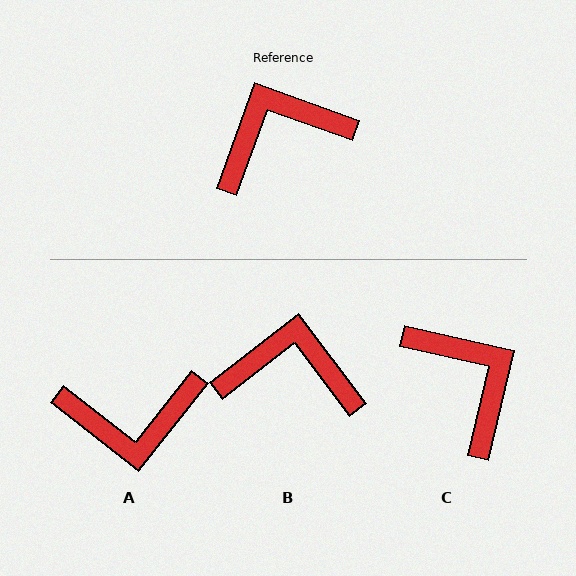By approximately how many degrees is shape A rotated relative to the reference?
Approximately 162 degrees counter-clockwise.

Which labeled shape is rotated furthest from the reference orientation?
A, about 162 degrees away.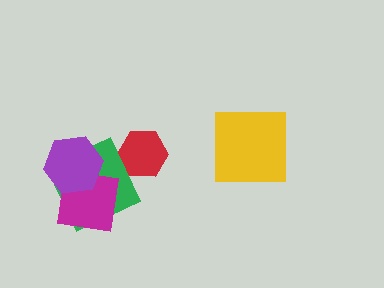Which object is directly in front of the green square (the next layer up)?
The magenta square is directly in front of the green square.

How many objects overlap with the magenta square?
2 objects overlap with the magenta square.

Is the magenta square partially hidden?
Yes, it is partially covered by another shape.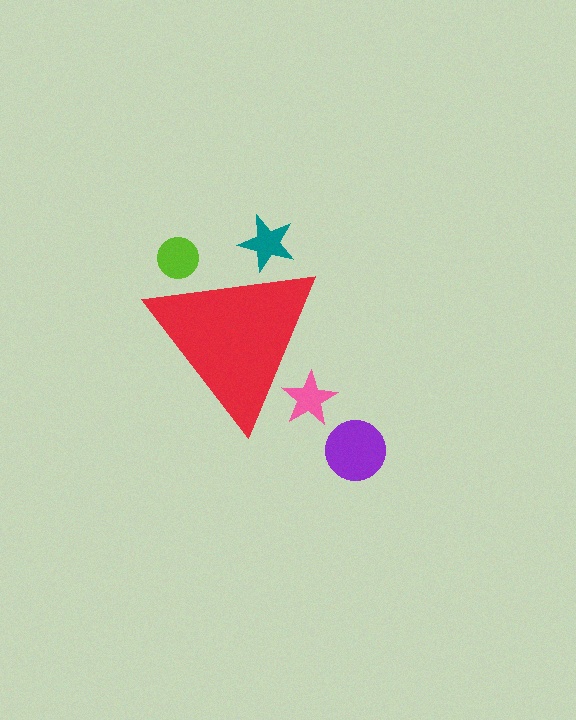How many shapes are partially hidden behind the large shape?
3 shapes are partially hidden.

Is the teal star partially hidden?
Yes, the teal star is partially hidden behind the red triangle.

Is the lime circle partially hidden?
Yes, the lime circle is partially hidden behind the red triangle.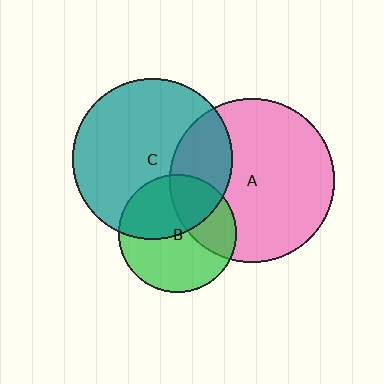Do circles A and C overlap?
Yes.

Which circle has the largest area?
Circle A (pink).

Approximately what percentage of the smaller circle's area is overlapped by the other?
Approximately 25%.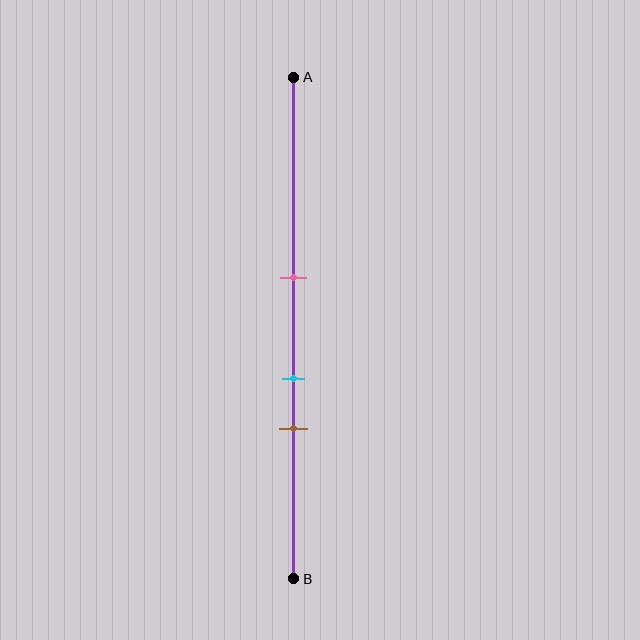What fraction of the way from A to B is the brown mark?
The brown mark is approximately 70% (0.7) of the way from A to B.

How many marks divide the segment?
There are 3 marks dividing the segment.